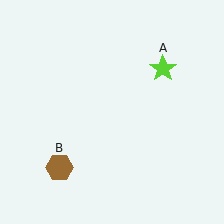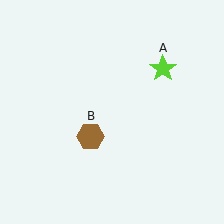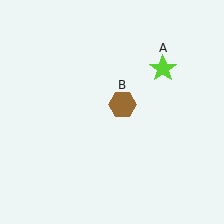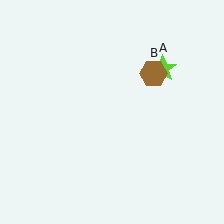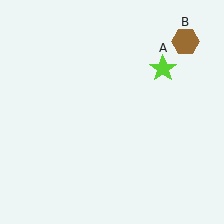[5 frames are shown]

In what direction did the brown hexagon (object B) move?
The brown hexagon (object B) moved up and to the right.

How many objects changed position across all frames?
1 object changed position: brown hexagon (object B).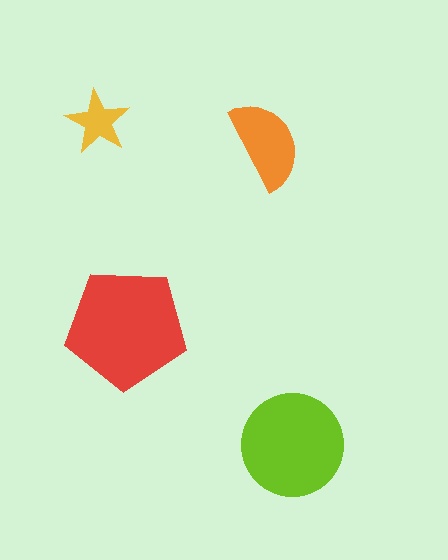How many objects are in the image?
There are 4 objects in the image.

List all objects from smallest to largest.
The yellow star, the orange semicircle, the lime circle, the red pentagon.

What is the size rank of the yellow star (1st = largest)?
4th.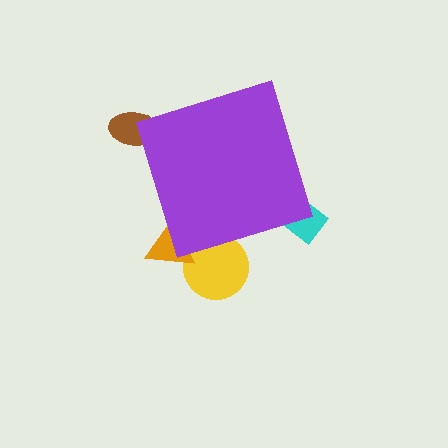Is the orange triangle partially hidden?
Yes, the orange triangle is partially hidden behind the purple diamond.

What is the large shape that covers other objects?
A purple diamond.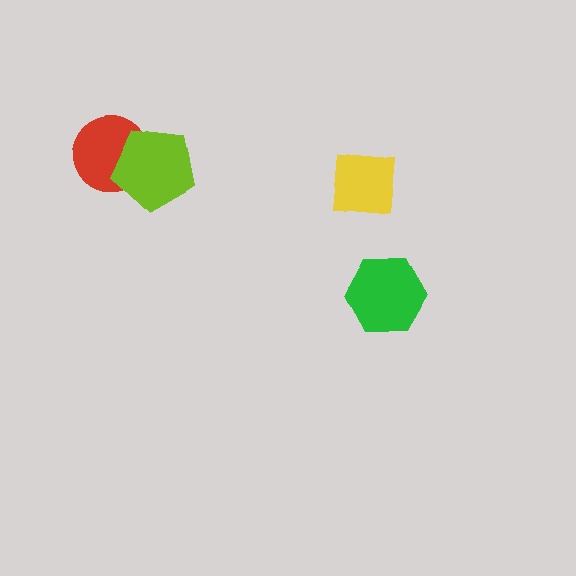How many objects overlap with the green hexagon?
0 objects overlap with the green hexagon.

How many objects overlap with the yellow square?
0 objects overlap with the yellow square.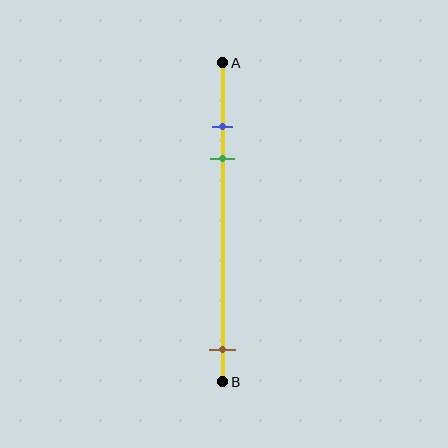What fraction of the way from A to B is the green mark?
The green mark is approximately 30% (0.3) of the way from A to B.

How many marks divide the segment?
There are 3 marks dividing the segment.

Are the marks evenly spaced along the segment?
No, the marks are not evenly spaced.